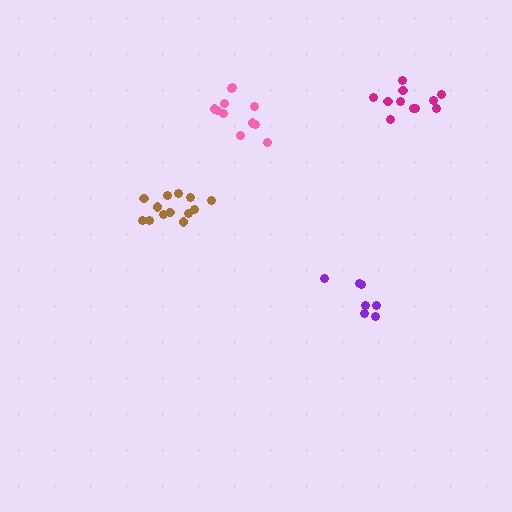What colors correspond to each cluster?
The clusters are colored: brown, purple, magenta, pink.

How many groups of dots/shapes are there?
There are 4 groups.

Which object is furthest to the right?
The magenta cluster is rightmost.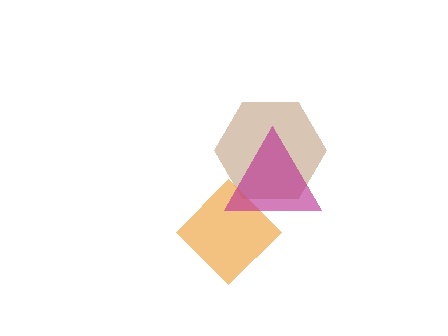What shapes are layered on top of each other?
The layered shapes are: a brown hexagon, an orange diamond, a magenta triangle.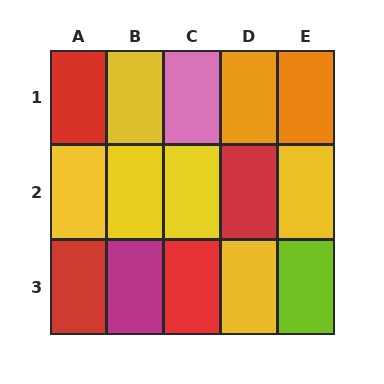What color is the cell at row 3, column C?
Red.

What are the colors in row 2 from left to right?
Yellow, yellow, yellow, red, yellow.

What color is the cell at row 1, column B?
Yellow.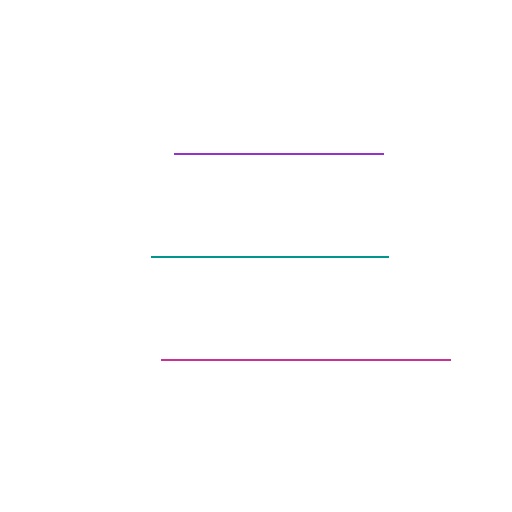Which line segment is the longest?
The magenta line is the longest at approximately 289 pixels.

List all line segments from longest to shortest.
From longest to shortest: magenta, teal, purple.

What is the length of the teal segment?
The teal segment is approximately 237 pixels long.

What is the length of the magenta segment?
The magenta segment is approximately 289 pixels long.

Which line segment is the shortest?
The purple line is the shortest at approximately 208 pixels.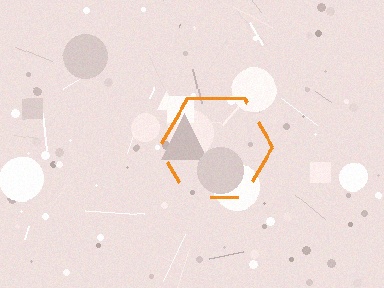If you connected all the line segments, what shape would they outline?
They would outline a hexagon.